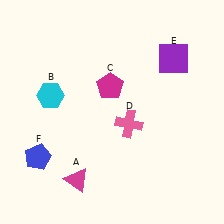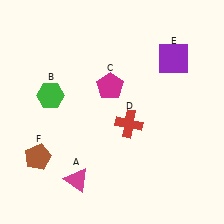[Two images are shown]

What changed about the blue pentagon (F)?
In Image 1, F is blue. In Image 2, it changed to brown.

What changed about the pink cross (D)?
In Image 1, D is pink. In Image 2, it changed to red.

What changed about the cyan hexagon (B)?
In Image 1, B is cyan. In Image 2, it changed to green.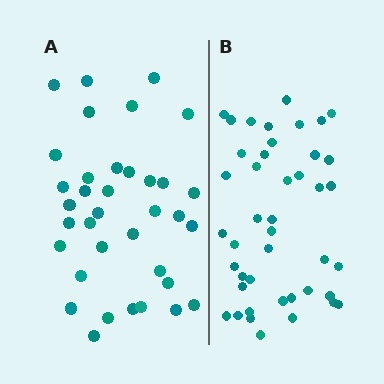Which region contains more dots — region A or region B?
Region B (the right region) has more dots.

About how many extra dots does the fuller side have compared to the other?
Region B has roughly 8 or so more dots than region A.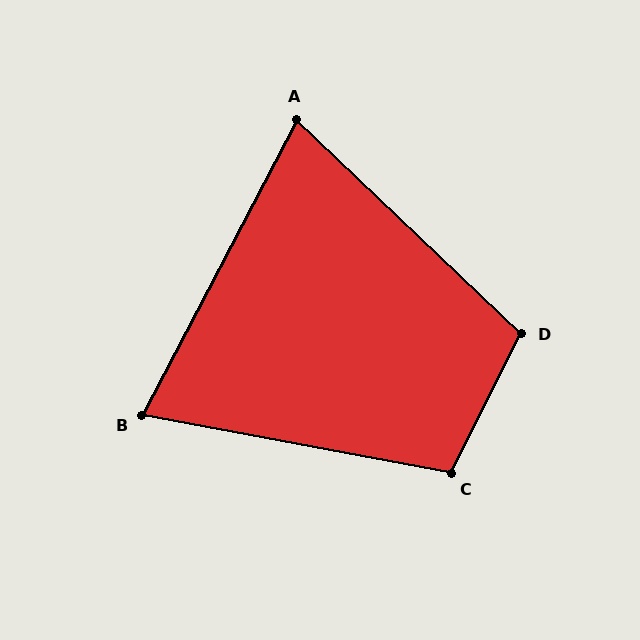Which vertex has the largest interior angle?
D, at approximately 107 degrees.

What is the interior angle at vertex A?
Approximately 74 degrees (acute).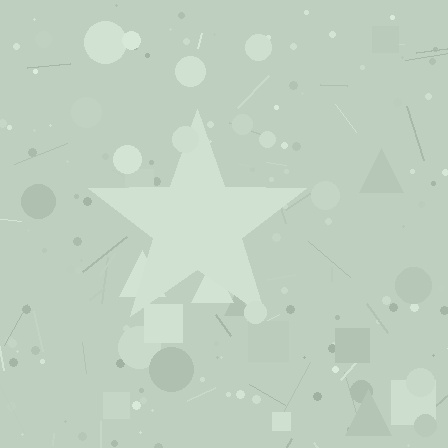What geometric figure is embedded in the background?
A star is embedded in the background.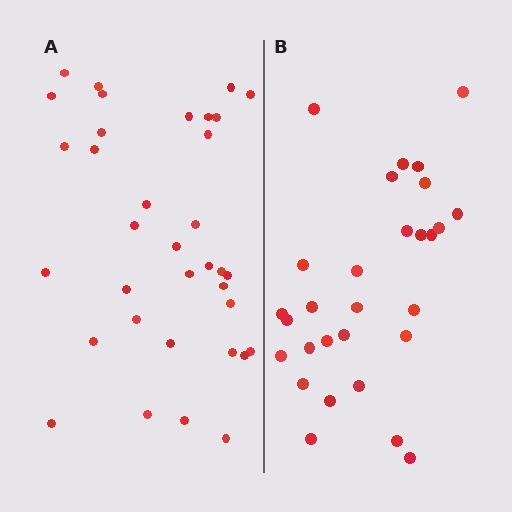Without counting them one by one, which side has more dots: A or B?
Region A (the left region) has more dots.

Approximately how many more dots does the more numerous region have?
Region A has about 6 more dots than region B.